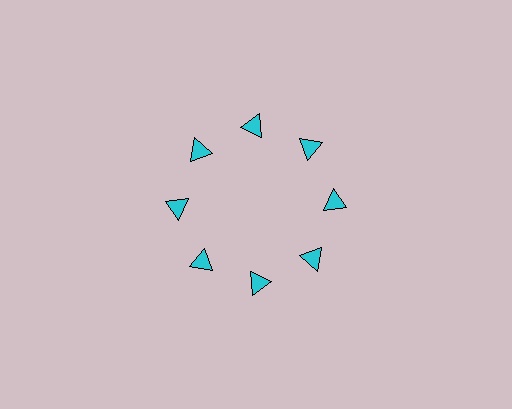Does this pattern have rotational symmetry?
Yes, this pattern has 8-fold rotational symmetry. It looks the same after rotating 45 degrees around the center.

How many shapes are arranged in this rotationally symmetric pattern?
There are 8 shapes, arranged in 8 groups of 1.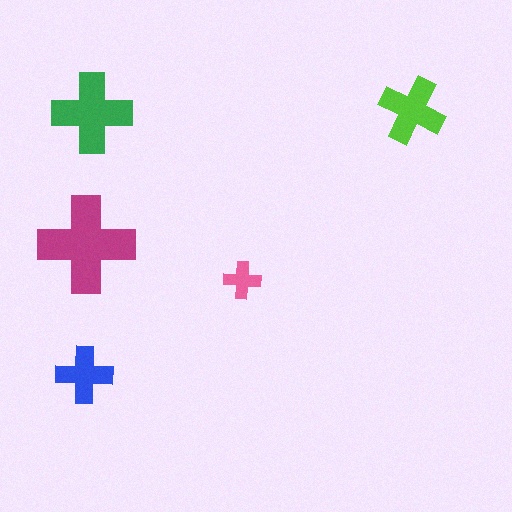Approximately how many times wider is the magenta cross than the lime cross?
About 1.5 times wider.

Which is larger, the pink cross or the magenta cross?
The magenta one.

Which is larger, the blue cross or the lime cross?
The lime one.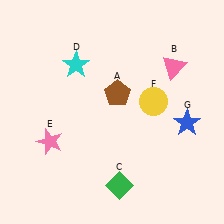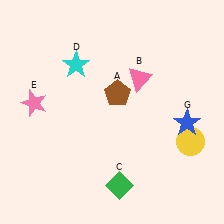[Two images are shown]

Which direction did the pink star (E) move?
The pink star (E) moved up.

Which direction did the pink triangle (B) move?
The pink triangle (B) moved left.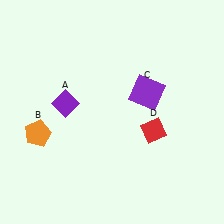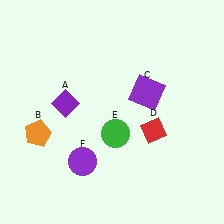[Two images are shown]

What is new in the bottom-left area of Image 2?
A purple circle (F) was added in the bottom-left area of Image 2.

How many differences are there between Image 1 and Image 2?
There are 2 differences between the two images.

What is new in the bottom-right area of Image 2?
A green circle (E) was added in the bottom-right area of Image 2.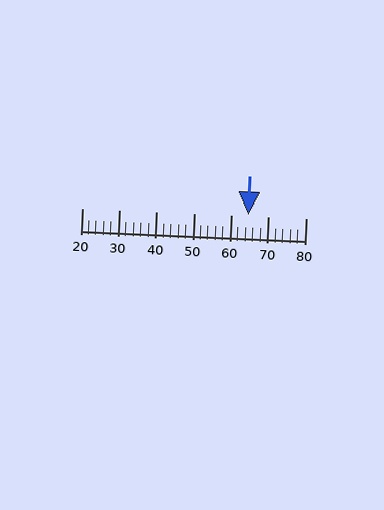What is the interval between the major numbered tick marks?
The major tick marks are spaced 10 units apart.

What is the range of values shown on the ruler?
The ruler shows values from 20 to 80.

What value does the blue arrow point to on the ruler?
The blue arrow points to approximately 64.